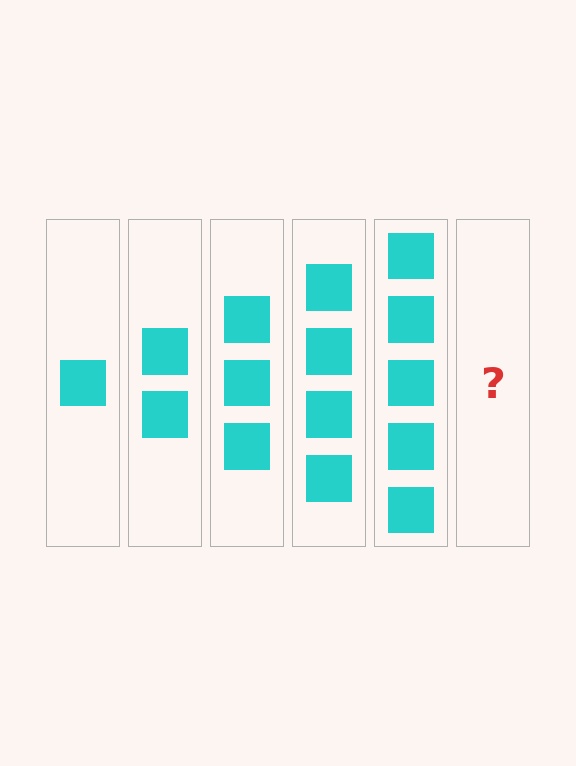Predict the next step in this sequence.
The next step is 6 squares.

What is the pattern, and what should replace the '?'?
The pattern is that each step adds one more square. The '?' should be 6 squares.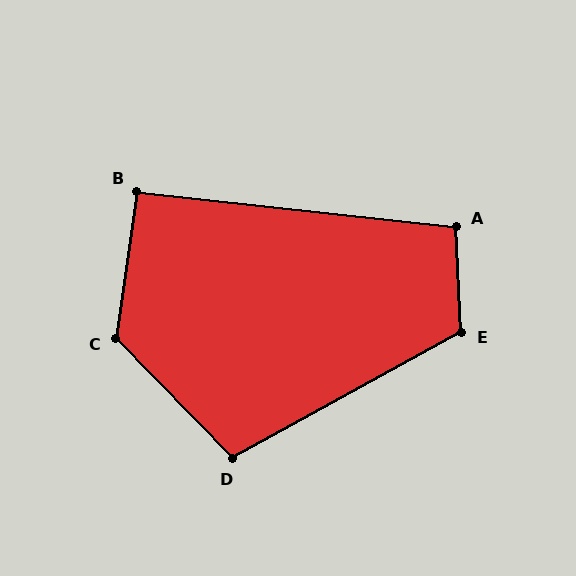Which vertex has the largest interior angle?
C, at approximately 128 degrees.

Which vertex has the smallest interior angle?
B, at approximately 92 degrees.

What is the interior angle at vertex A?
Approximately 99 degrees (obtuse).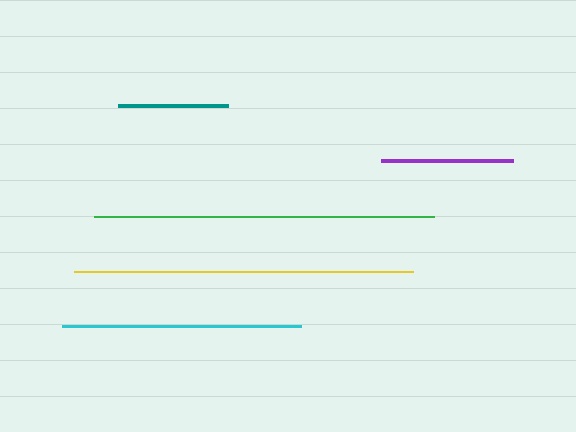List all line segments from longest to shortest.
From longest to shortest: green, yellow, cyan, purple, teal.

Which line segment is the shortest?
The teal line is the shortest at approximately 110 pixels.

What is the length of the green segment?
The green segment is approximately 340 pixels long.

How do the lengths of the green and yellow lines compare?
The green and yellow lines are approximately the same length.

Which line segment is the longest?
The green line is the longest at approximately 340 pixels.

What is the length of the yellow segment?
The yellow segment is approximately 339 pixels long.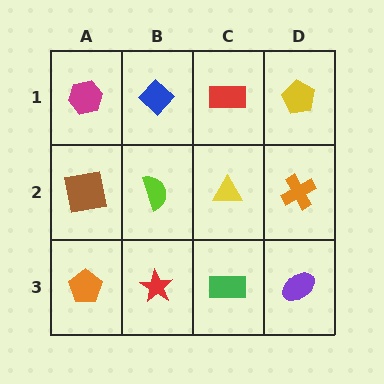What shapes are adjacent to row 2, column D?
A yellow pentagon (row 1, column D), a purple ellipse (row 3, column D), a yellow triangle (row 2, column C).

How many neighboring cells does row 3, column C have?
3.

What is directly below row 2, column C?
A green rectangle.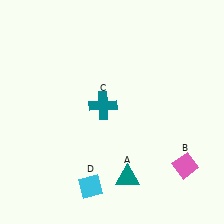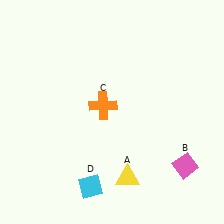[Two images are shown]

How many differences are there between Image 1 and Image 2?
There are 2 differences between the two images.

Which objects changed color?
A changed from teal to yellow. C changed from teal to orange.